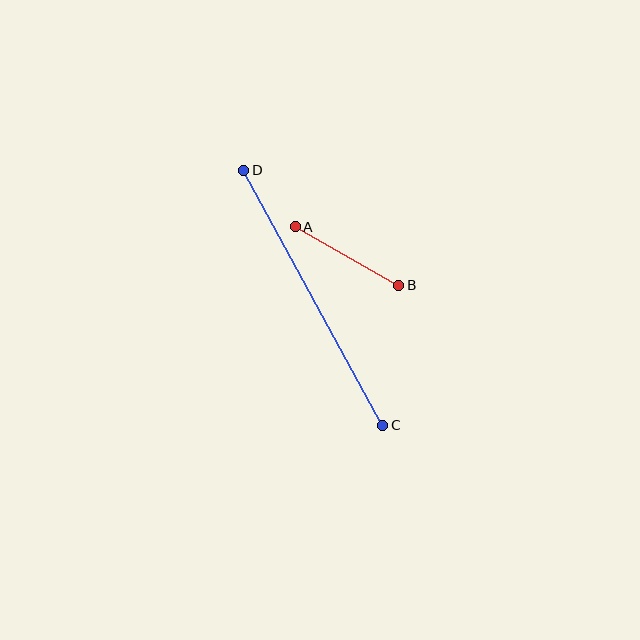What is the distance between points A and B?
The distance is approximately 119 pixels.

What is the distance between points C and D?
The distance is approximately 290 pixels.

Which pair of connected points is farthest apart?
Points C and D are farthest apart.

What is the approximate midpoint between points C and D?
The midpoint is at approximately (313, 298) pixels.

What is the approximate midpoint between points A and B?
The midpoint is at approximately (347, 256) pixels.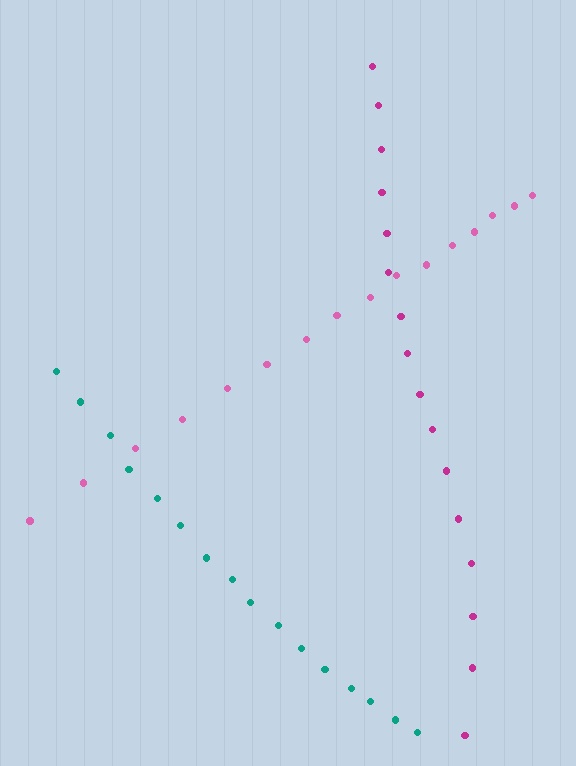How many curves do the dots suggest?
There are 3 distinct paths.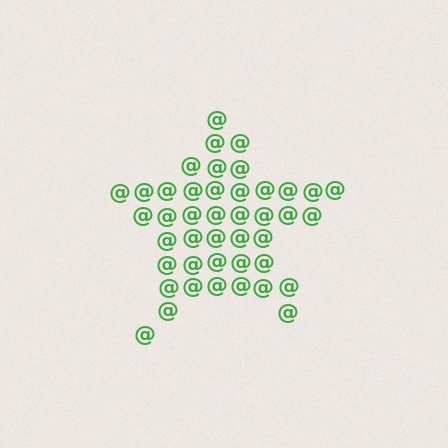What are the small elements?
The small elements are at signs.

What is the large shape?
The large shape is a star.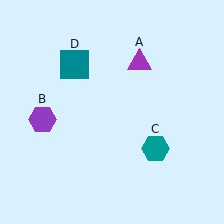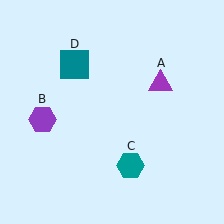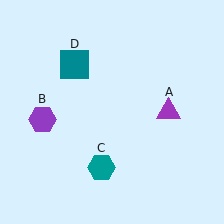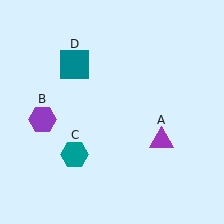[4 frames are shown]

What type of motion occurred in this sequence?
The purple triangle (object A), teal hexagon (object C) rotated clockwise around the center of the scene.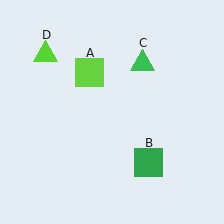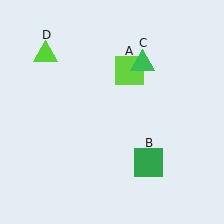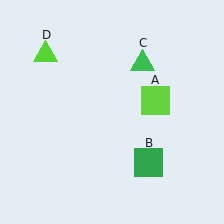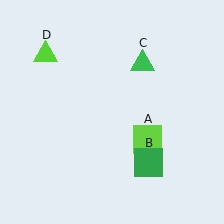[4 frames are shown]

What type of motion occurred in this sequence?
The lime square (object A) rotated clockwise around the center of the scene.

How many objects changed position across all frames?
1 object changed position: lime square (object A).